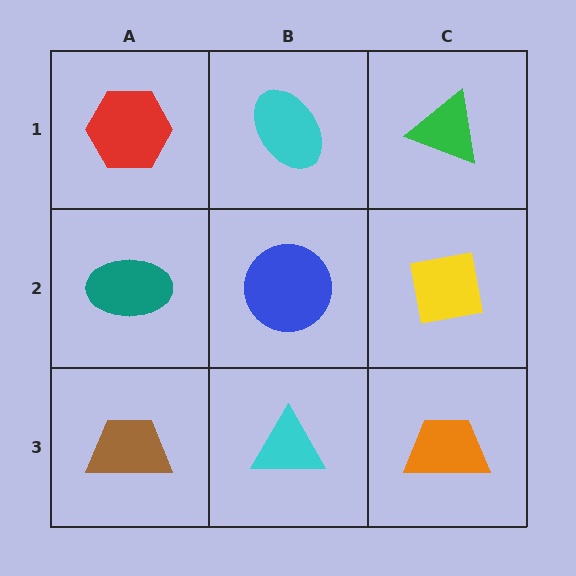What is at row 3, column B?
A cyan triangle.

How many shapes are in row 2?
3 shapes.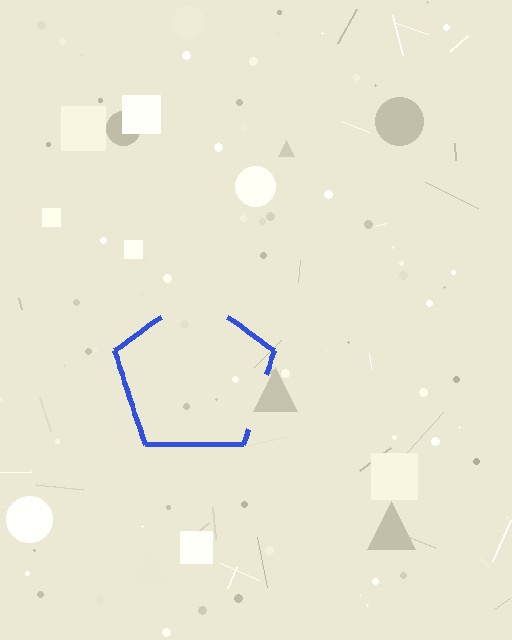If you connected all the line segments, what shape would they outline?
They would outline a pentagon.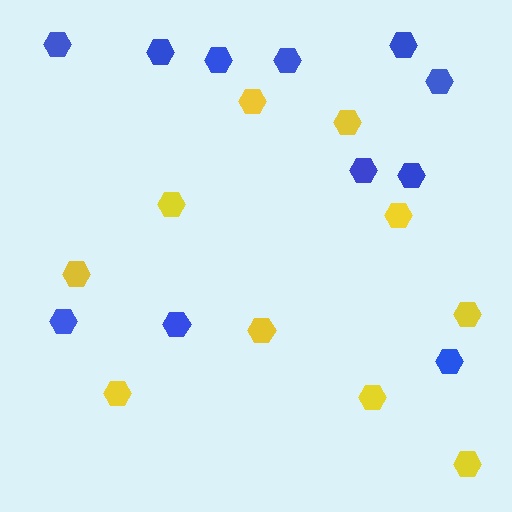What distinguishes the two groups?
There are 2 groups: one group of yellow hexagons (10) and one group of blue hexagons (11).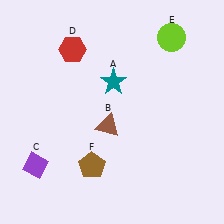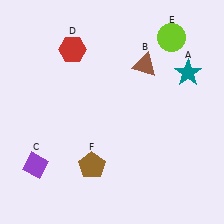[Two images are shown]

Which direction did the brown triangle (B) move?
The brown triangle (B) moved up.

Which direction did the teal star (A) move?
The teal star (A) moved right.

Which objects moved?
The objects that moved are: the teal star (A), the brown triangle (B).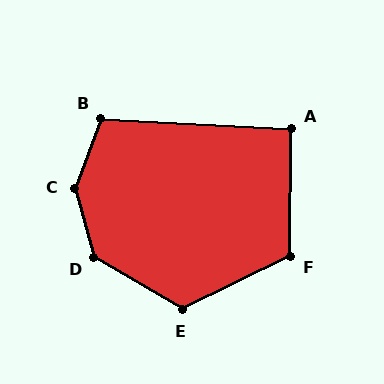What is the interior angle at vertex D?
Approximately 136 degrees (obtuse).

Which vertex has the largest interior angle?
C, at approximately 144 degrees.